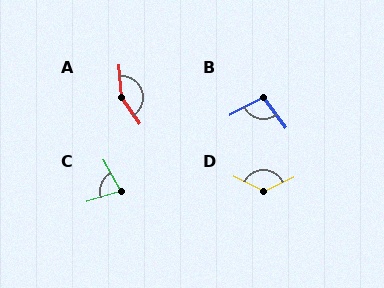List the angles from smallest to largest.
C (78°), B (100°), D (129°), A (149°).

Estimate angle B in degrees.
Approximately 100 degrees.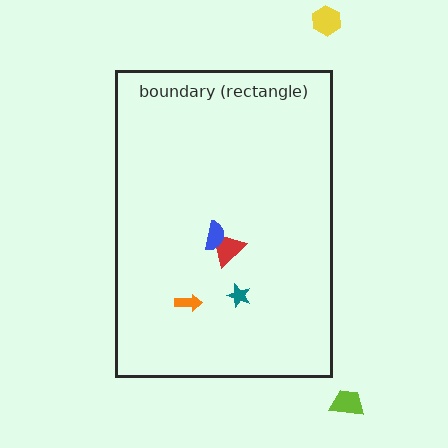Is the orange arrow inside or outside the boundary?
Inside.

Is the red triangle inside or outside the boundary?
Inside.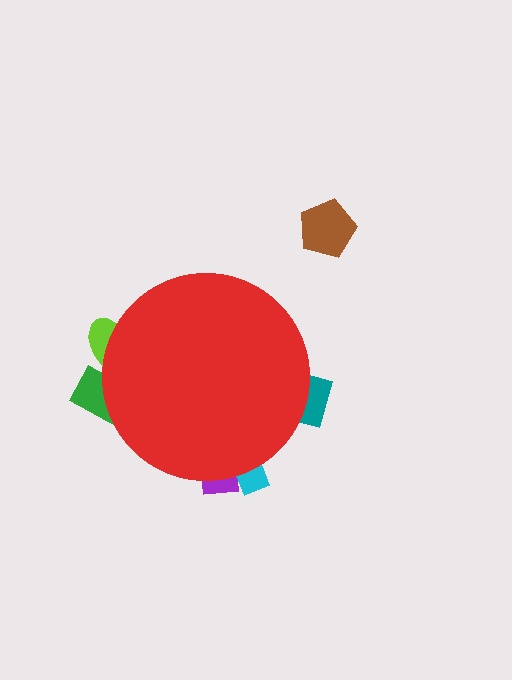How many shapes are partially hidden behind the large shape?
5 shapes are partially hidden.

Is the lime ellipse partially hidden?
Yes, the lime ellipse is partially hidden behind the red circle.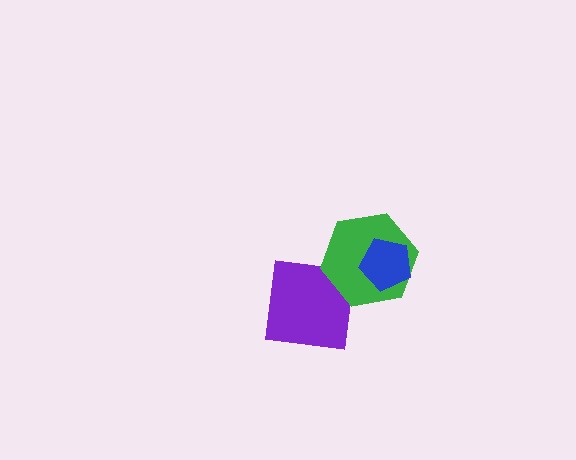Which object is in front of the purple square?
The green hexagon is in front of the purple square.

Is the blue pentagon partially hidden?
No, no other shape covers it.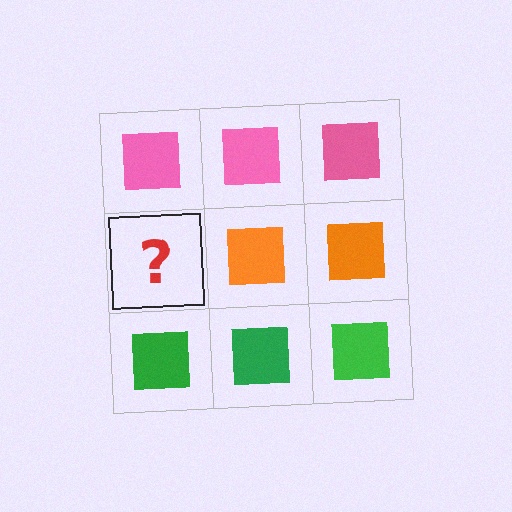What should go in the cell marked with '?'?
The missing cell should contain an orange square.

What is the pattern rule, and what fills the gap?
The rule is that each row has a consistent color. The gap should be filled with an orange square.